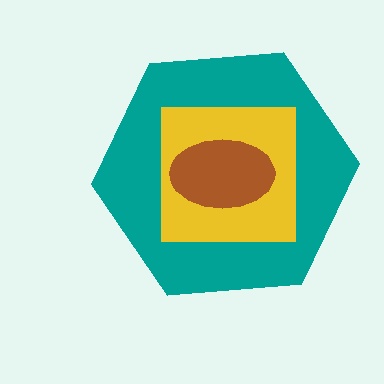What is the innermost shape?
The brown ellipse.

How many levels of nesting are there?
3.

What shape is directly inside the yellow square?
The brown ellipse.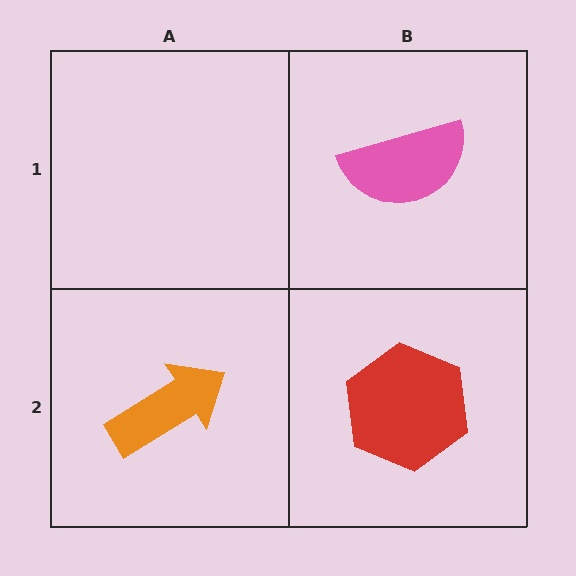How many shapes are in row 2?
2 shapes.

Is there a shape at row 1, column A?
No, that cell is empty.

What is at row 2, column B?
A red hexagon.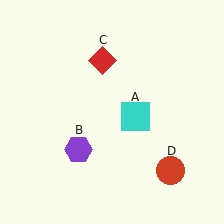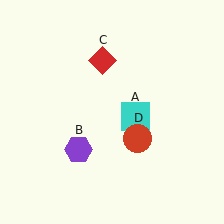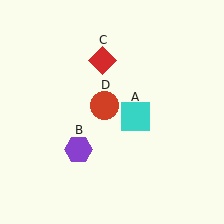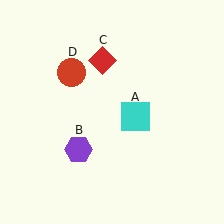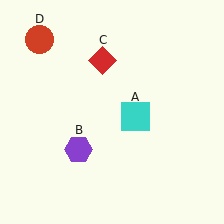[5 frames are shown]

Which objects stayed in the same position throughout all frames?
Cyan square (object A) and purple hexagon (object B) and red diamond (object C) remained stationary.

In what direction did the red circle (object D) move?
The red circle (object D) moved up and to the left.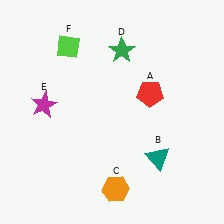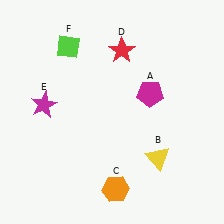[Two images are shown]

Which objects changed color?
A changed from red to magenta. B changed from teal to yellow. D changed from green to red.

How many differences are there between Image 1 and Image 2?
There are 3 differences between the two images.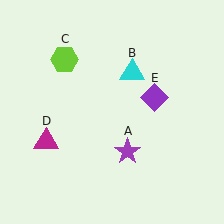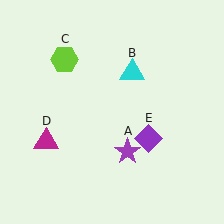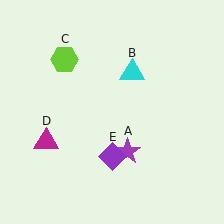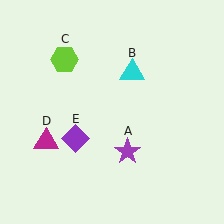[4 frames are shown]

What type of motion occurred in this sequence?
The purple diamond (object E) rotated clockwise around the center of the scene.